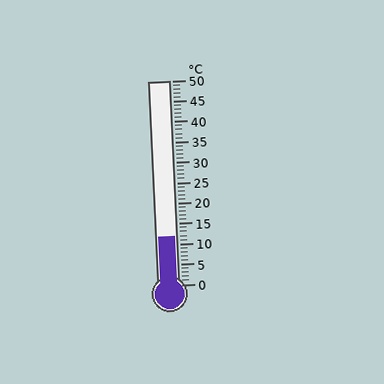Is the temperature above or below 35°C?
The temperature is below 35°C.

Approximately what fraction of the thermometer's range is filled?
The thermometer is filled to approximately 25% of its range.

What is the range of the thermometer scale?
The thermometer scale ranges from 0°C to 50°C.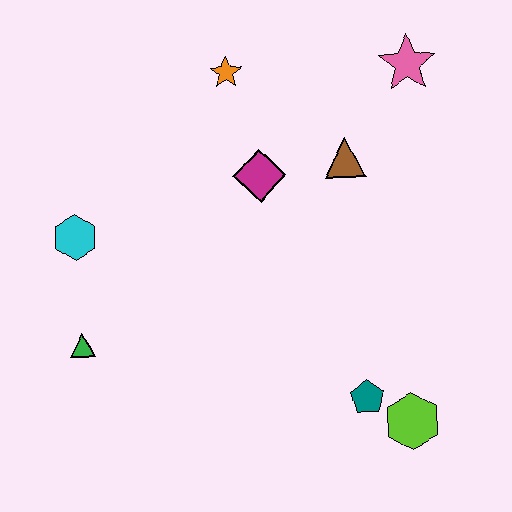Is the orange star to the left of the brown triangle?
Yes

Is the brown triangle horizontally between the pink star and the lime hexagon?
No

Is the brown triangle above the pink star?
No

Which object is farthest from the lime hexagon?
The orange star is farthest from the lime hexagon.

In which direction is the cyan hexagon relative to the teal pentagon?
The cyan hexagon is to the left of the teal pentagon.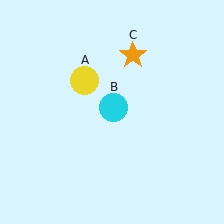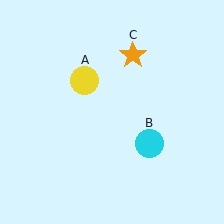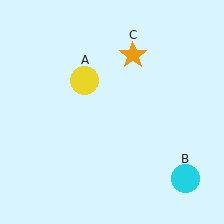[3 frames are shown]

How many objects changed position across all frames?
1 object changed position: cyan circle (object B).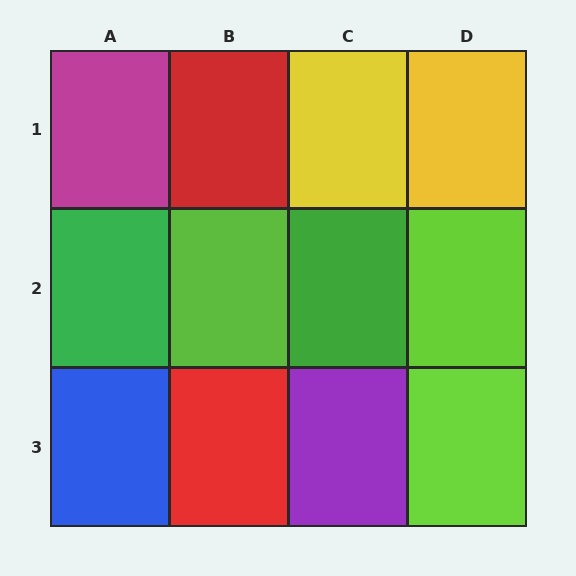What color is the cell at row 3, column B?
Red.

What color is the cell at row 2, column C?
Green.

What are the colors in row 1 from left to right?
Magenta, red, yellow, yellow.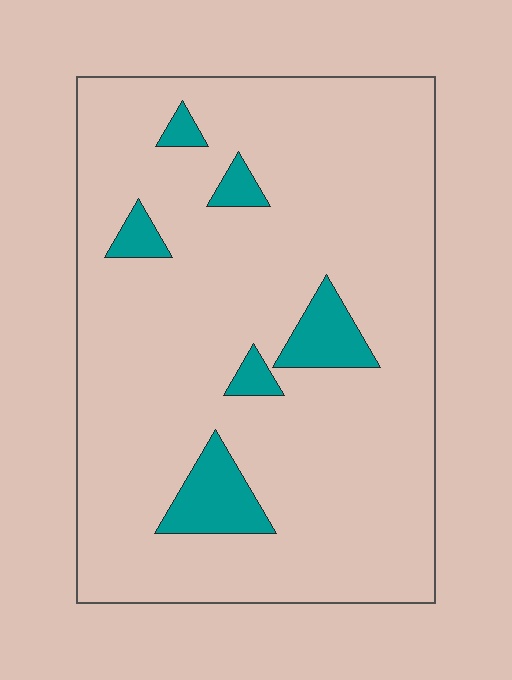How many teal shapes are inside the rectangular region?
6.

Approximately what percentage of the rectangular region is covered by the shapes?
Approximately 10%.